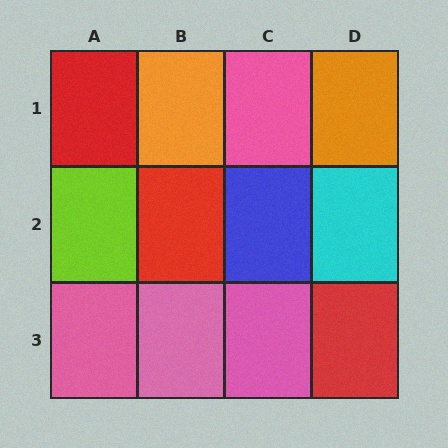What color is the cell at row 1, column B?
Orange.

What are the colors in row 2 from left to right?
Lime, red, blue, cyan.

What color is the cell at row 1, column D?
Orange.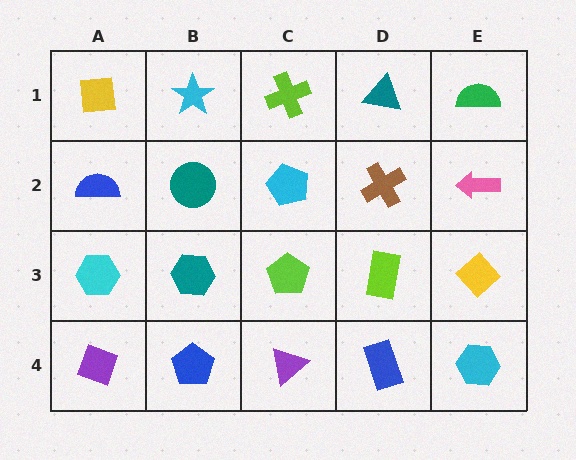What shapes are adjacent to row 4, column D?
A lime rectangle (row 3, column D), a purple triangle (row 4, column C), a cyan hexagon (row 4, column E).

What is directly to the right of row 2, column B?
A cyan pentagon.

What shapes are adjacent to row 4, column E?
A yellow diamond (row 3, column E), a blue rectangle (row 4, column D).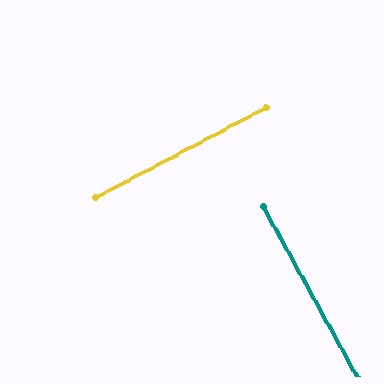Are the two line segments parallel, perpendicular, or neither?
Perpendicular — they meet at approximately 89°.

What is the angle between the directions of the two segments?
Approximately 89 degrees.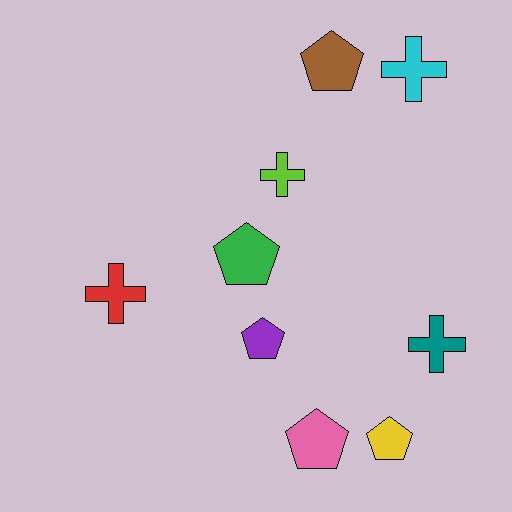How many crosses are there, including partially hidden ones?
There are 4 crosses.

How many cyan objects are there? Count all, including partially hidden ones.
There is 1 cyan object.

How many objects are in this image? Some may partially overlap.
There are 9 objects.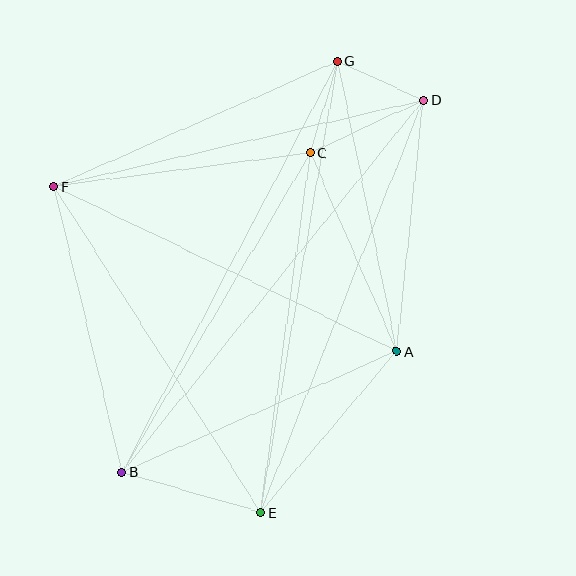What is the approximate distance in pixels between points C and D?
The distance between C and D is approximately 125 pixels.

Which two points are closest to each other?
Points D and G are closest to each other.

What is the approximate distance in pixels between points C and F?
The distance between C and F is approximately 258 pixels.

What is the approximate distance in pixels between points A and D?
The distance between A and D is approximately 253 pixels.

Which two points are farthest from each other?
Points B and D are farthest from each other.